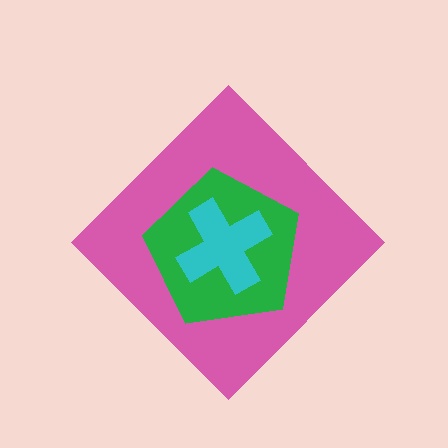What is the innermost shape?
The cyan cross.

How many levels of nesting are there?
3.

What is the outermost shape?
The pink diamond.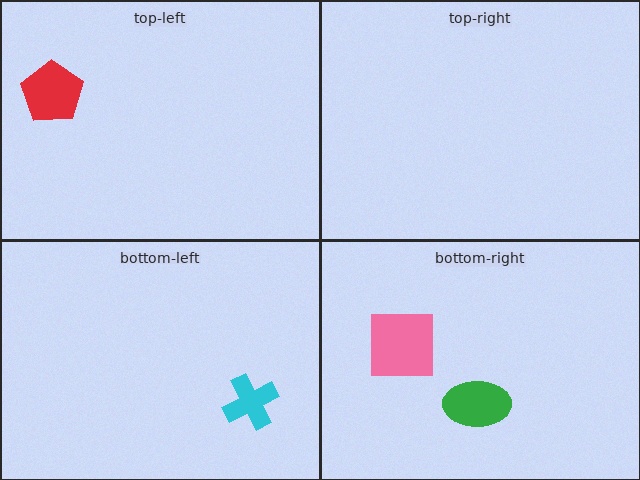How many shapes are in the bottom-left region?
1.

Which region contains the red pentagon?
The top-left region.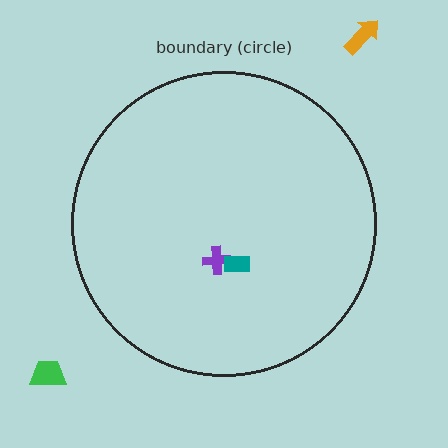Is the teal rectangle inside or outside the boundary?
Inside.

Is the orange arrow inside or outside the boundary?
Outside.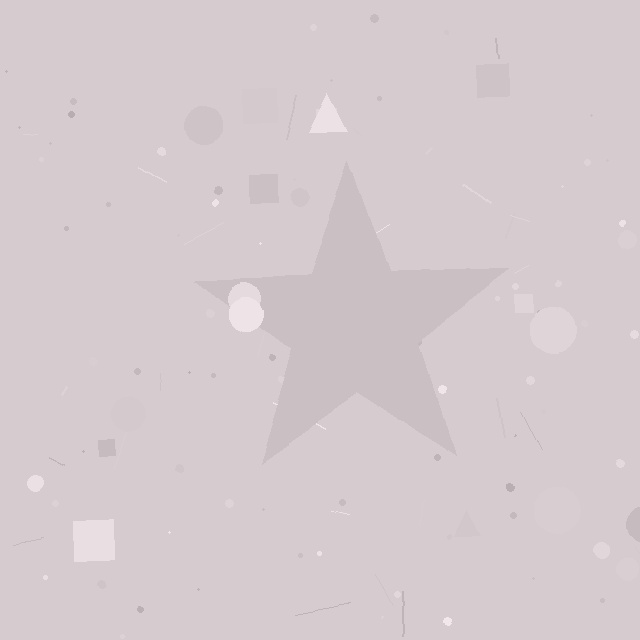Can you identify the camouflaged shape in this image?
The camouflaged shape is a star.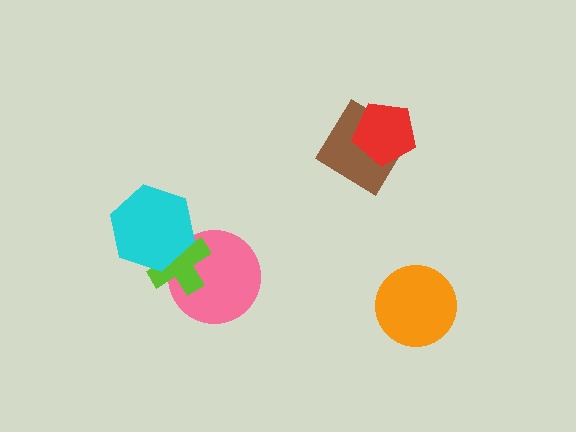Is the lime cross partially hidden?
Yes, it is partially covered by another shape.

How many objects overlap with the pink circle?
2 objects overlap with the pink circle.